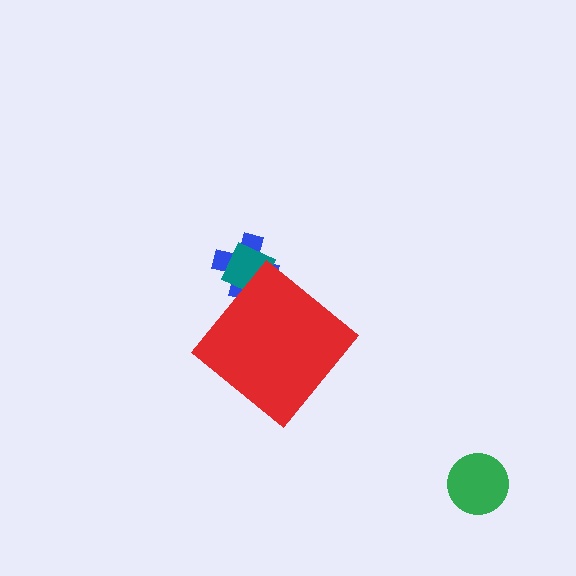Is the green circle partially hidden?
No, the green circle is fully visible.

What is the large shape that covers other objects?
A red diamond.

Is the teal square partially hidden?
Yes, the teal square is partially hidden behind the red diamond.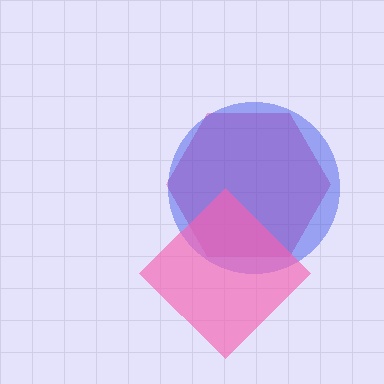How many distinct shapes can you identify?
There are 3 distinct shapes: a magenta hexagon, a blue circle, a pink diamond.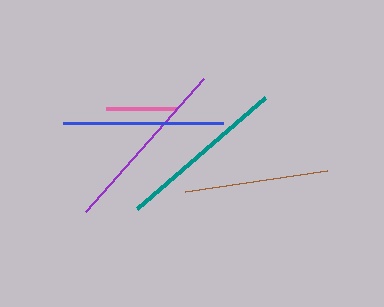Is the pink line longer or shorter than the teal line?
The teal line is longer than the pink line.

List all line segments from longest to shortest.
From longest to shortest: purple, teal, blue, brown, pink.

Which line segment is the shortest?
The pink line is the shortest at approximately 71 pixels.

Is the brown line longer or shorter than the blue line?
The blue line is longer than the brown line.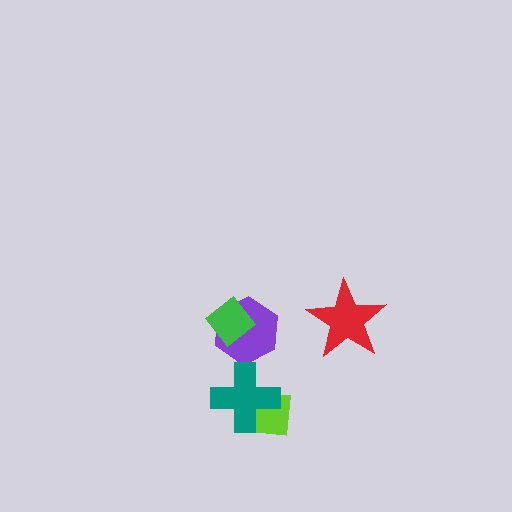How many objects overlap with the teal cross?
1 object overlaps with the teal cross.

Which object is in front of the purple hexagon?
The green diamond is in front of the purple hexagon.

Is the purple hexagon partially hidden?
Yes, it is partially covered by another shape.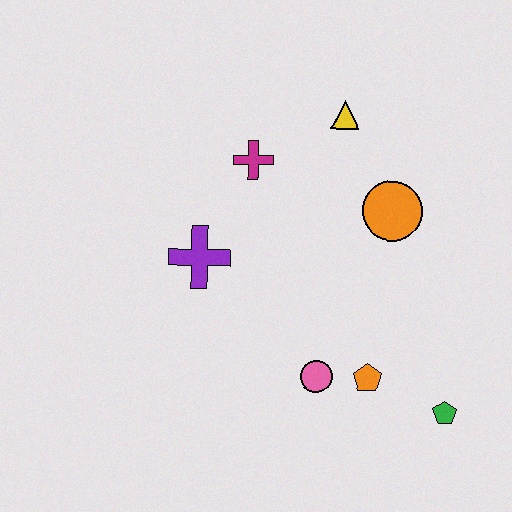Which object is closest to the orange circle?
The yellow triangle is closest to the orange circle.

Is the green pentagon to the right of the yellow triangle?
Yes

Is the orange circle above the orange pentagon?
Yes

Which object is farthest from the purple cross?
The green pentagon is farthest from the purple cross.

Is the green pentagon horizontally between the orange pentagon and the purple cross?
No